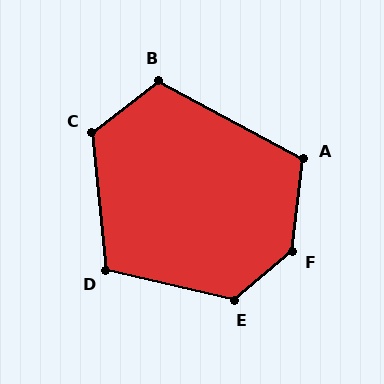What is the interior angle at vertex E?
Approximately 126 degrees (obtuse).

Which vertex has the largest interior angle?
F, at approximately 137 degrees.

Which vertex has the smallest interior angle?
D, at approximately 109 degrees.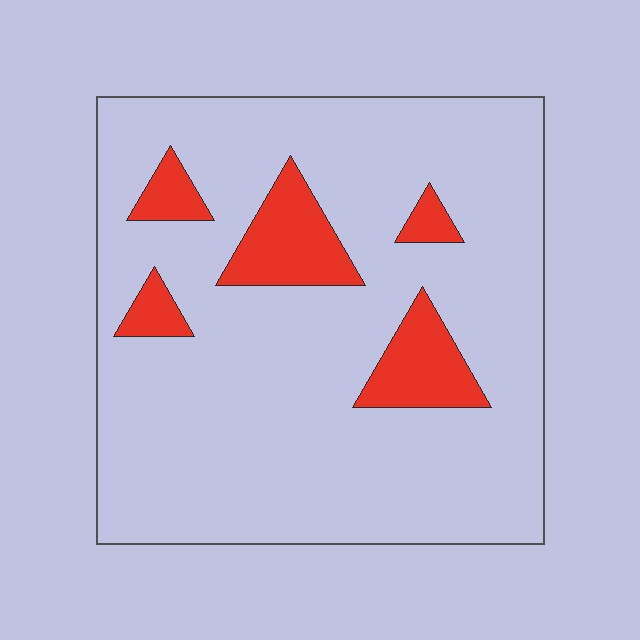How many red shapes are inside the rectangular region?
5.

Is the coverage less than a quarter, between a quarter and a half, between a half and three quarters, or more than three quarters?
Less than a quarter.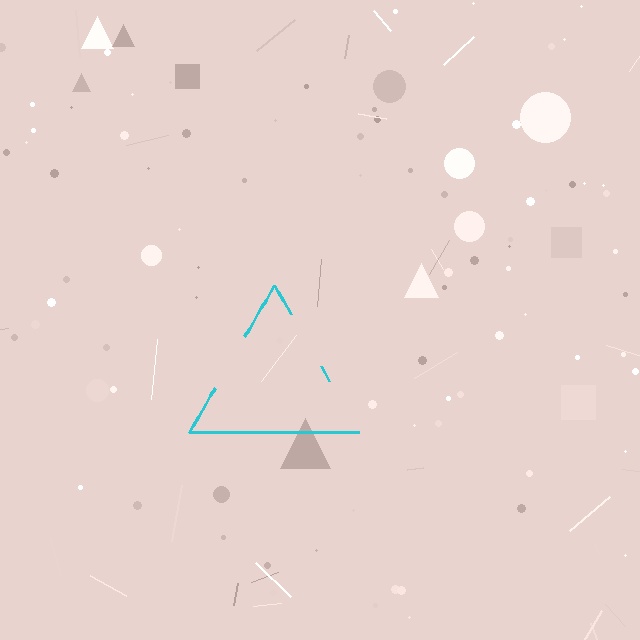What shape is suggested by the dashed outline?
The dashed outline suggests a triangle.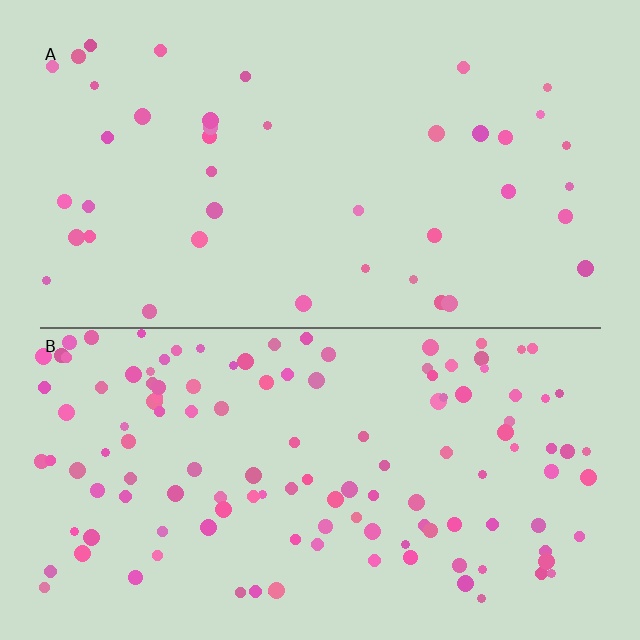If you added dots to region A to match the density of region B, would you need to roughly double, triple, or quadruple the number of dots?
Approximately triple.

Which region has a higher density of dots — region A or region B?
B (the bottom).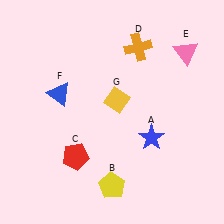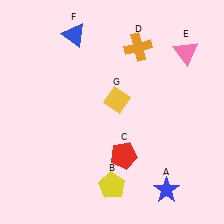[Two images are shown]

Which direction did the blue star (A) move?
The blue star (A) moved down.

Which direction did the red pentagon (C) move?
The red pentagon (C) moved right.